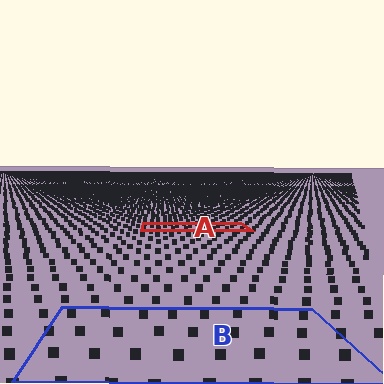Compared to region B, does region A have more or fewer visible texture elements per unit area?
Region A has more texture elements per unit area — they are packed more densely because it is farther away.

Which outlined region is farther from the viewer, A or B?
Region A is farther from the viewer — the texture elements inside it appear smaller and more densely packed.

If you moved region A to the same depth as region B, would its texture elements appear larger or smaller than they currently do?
They would appear larger. At a closer depth, the same texture elements are projected at a bigger on-screen size.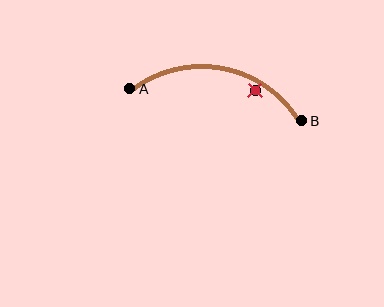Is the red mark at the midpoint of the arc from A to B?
No — the red mark does not lie on the arc at all. It sits slightly inside the curve.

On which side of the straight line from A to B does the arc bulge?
The arc bulges above the straight line connecting A and B.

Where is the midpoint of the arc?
The arc midpoint is the point on the curve farthest from the straight line joining A and B. It sits above that line.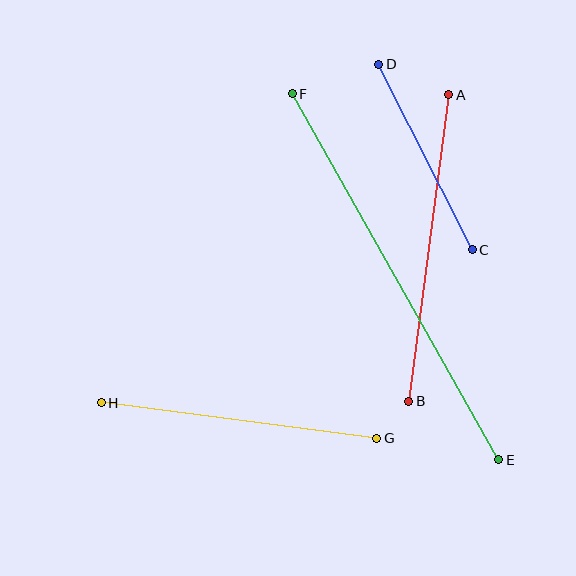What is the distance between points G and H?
The distance is approximately 278 pixels.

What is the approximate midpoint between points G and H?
The midpoint is at approximately (239, 421) pixels.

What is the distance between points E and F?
The distance is approximately 420 pixels.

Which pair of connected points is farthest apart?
Points E and F are farthest apart.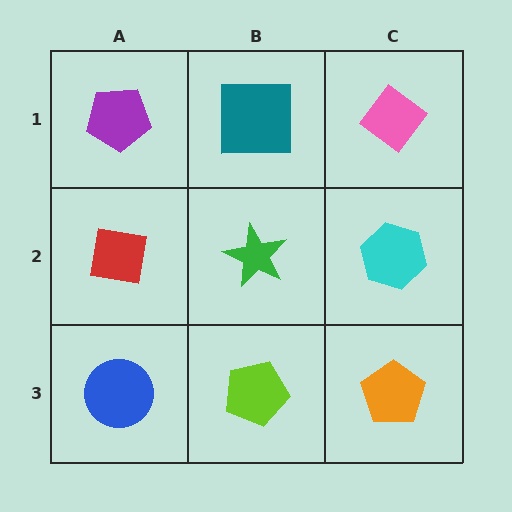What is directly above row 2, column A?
A purple pentagon.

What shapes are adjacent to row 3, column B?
A green star (row 2, column B), a blue circle (row 3, column A), an orange pentagon (row 3, column C).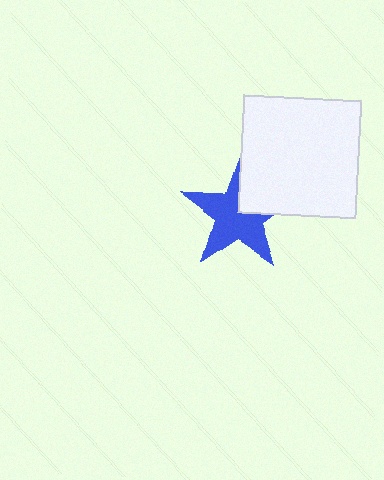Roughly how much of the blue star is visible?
Most of it is visible (roughly 69%).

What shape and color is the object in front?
The object in front is a white square.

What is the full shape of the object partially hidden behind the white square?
The partially hidden object is a blue star.